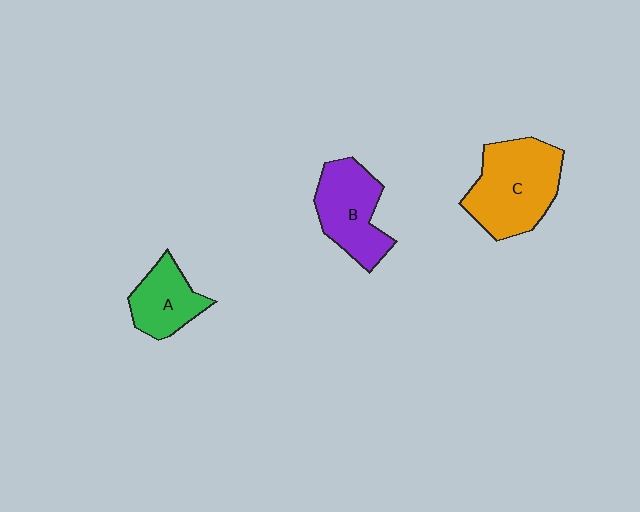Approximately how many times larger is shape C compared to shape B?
Approximately 1.3 times.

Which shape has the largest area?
Shape C (orange).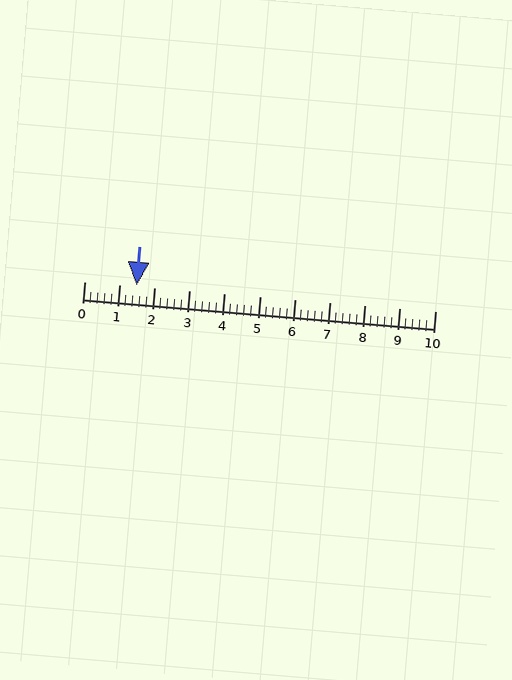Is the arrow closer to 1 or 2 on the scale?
The arrow is closer to 2.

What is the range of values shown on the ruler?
The ruler shows values from 0 to 10.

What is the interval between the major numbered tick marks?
The major tick marks are spaced 1 units apart.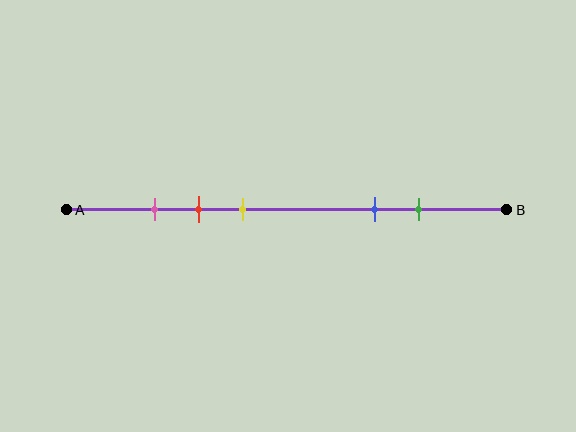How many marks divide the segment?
There are 5 marks dividing the segment.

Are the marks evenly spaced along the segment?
No, the marks are not evenly spaced.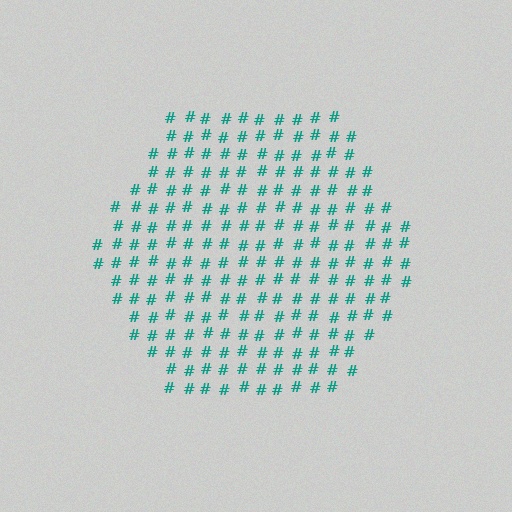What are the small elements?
The small elements are hash symbols.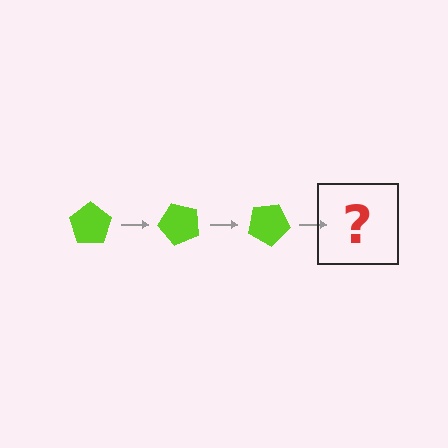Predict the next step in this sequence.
The next step is a lime pentagon rotated 150 degrees.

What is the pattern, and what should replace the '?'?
The pattern is that the pentagon rotates 50 degrees each step. The '?' should be a lime pentagon rotated 150 degrees.